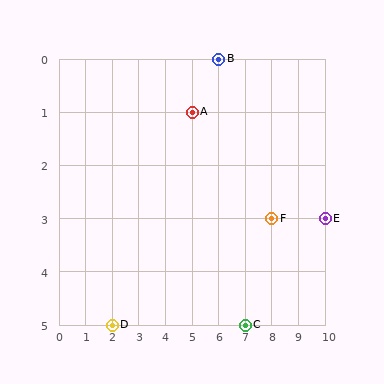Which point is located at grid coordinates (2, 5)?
Point D is at (2, 5).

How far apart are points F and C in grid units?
Points F and C are 1 column and 2 rows apart (about 2.2 grid units diagonally).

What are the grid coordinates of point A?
Point A is at grid coordinates (5, 1).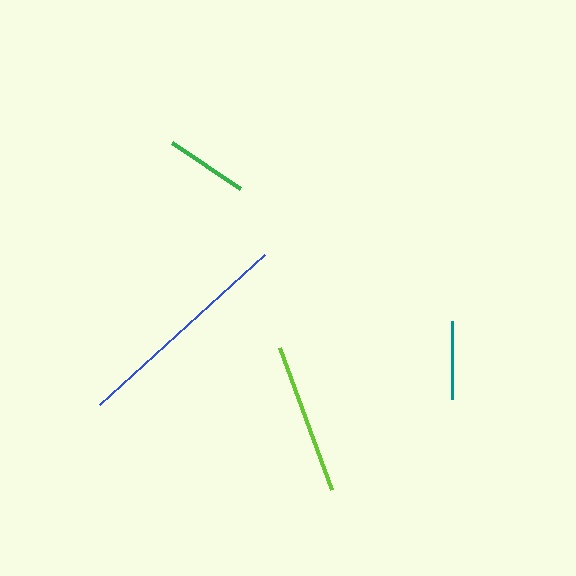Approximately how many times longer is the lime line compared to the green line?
The lime line is approximately 1.8 times the length of the green line.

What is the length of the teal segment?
The teal segment is approximately 78 pixels long.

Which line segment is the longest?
The blue line is the longest at approximately 223 pixels.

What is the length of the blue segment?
The blue segment is approximately 223 pixels long.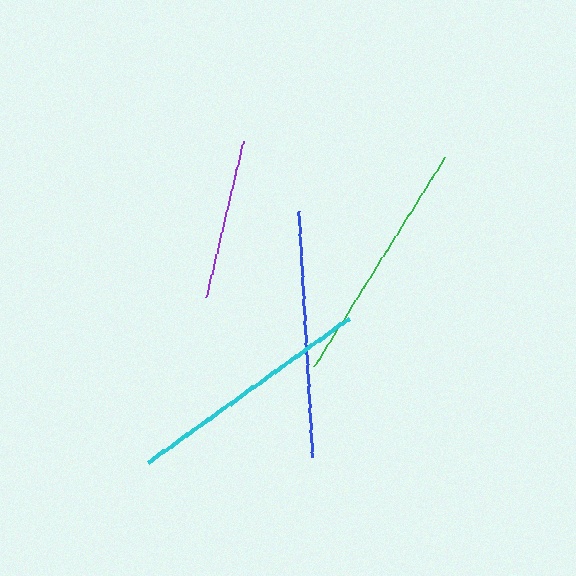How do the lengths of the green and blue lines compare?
The green and blue lines are approximately the same length.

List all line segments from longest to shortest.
From longest to shortest: green, blue, cyan, purple.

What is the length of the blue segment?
The blue segment is approximately 247 pixels long.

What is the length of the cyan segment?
The cyan segment is approximately 247 pixels long.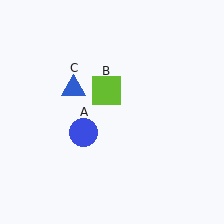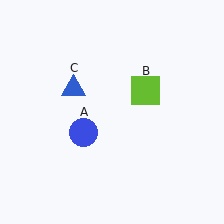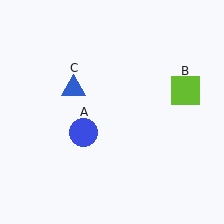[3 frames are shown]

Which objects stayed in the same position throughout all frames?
Blue circle (object A) and blue triangle (object C) remained stationary.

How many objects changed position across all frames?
1 object changed position: lime square (object B).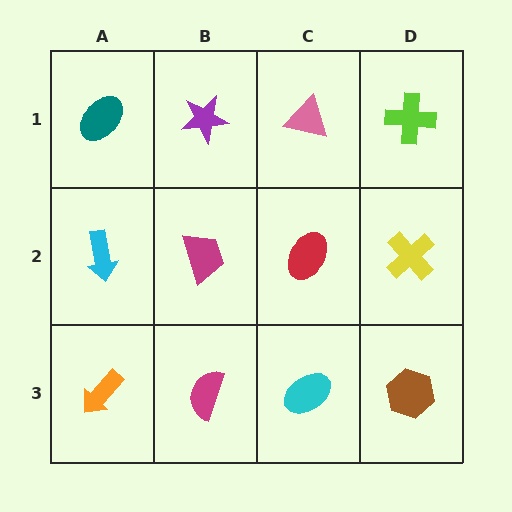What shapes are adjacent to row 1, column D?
A yellow cross (row 2, column D), a pink triangle (row 1, column C).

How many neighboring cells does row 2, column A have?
3.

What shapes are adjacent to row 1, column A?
A cyan arrow (row 2, column A), a purple star (row 1, column B).